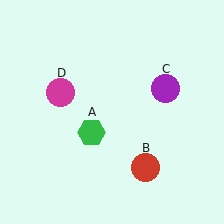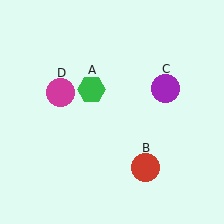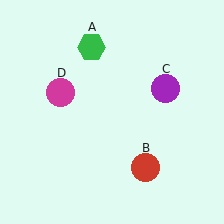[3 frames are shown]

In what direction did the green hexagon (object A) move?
The green hexagon (object A) moved up.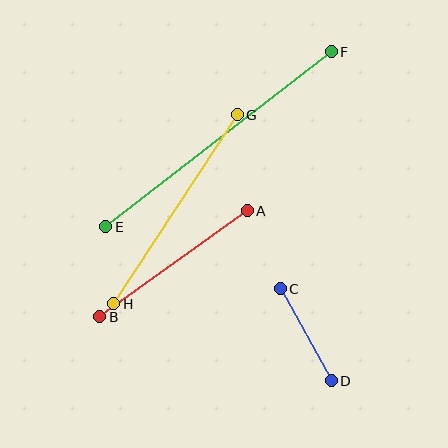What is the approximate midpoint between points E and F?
The midpoint is at approximately (218, 139) pixels.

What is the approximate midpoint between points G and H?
The midpoint is at approximately (175, 209) pixels.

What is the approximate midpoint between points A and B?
The midpoint is at approximately (174, 264) pixels.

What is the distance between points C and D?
The distance is approximately 105 pixels.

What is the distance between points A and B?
The distance is approximately 182 pixels.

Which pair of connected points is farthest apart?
Points E and F are farthest apart.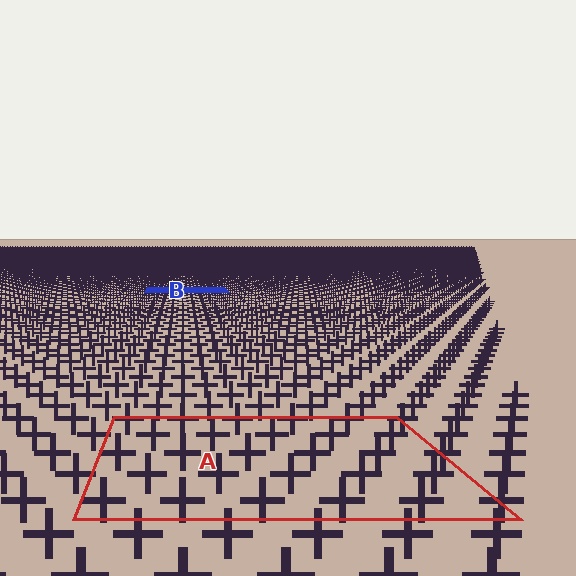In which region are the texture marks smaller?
The texture marks are smaller in region B, because it is farther away.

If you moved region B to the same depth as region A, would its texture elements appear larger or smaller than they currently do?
They would appear larger. At a closer depth, the same texture elements are projected at a bigger on-screen size.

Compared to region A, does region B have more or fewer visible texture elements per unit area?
Region B has more texture elements per unit area — they are packed more densely because it is farther away.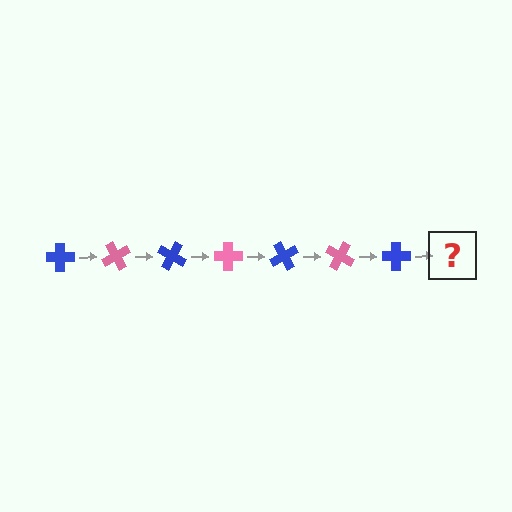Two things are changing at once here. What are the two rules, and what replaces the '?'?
The two rules are that it rotates 60 degrees each step and the color cycles through blue and pink. The '?' should be a pink cross, rotated 420 degrees from the start.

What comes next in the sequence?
The next element should be a pink cross, rotated 420 degrees from the start.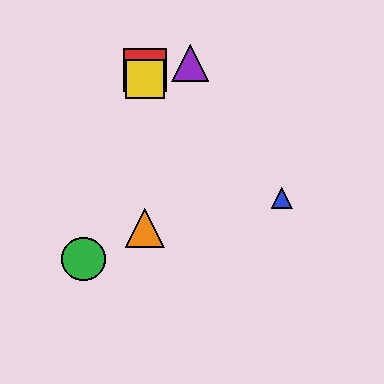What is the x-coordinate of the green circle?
The green circle is at x≈83.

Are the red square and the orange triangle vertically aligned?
Yes, both are at x≈145.